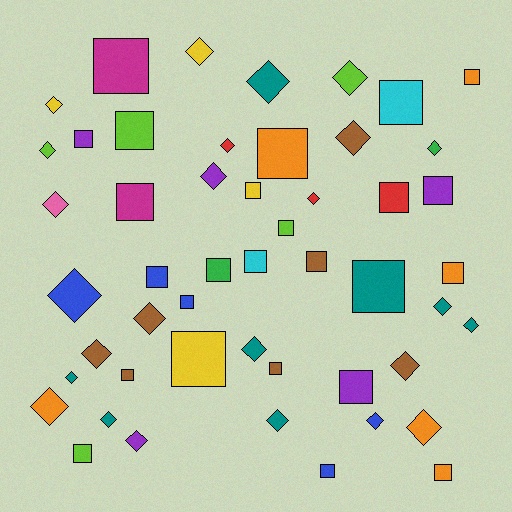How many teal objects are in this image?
There are 8 teal objects.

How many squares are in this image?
There are 25 squares.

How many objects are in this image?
There are 50 objects.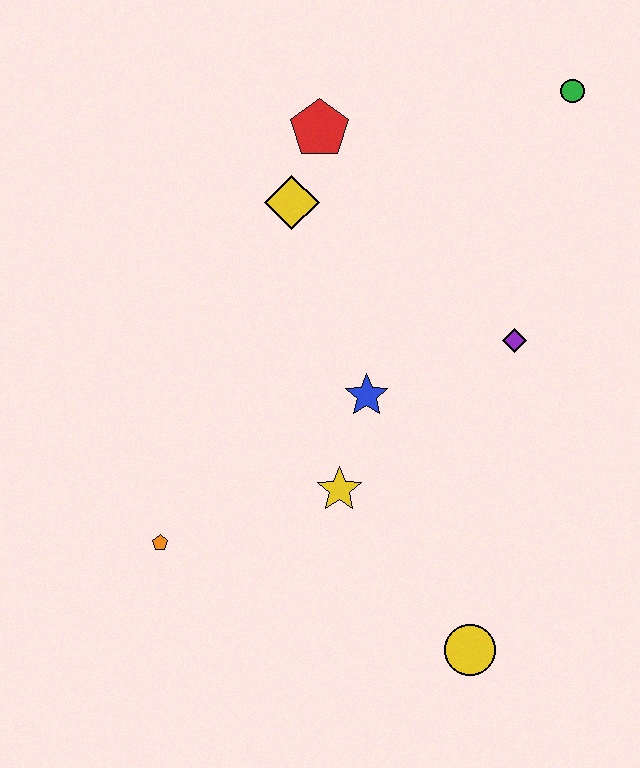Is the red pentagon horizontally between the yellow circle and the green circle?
No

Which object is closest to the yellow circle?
The yellow star is closest to the yellow circle.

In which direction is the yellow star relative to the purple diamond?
The yellow star is to the left of the purple diamond.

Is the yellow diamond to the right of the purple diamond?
No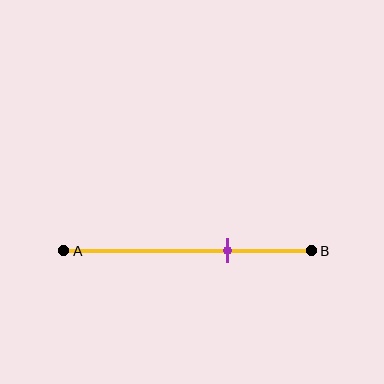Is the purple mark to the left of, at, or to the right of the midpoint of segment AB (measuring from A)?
The purple mark is to the right of the midpoint of segment AB.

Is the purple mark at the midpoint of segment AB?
No, the mark is at about 65% from A, not at the 50% midpoint.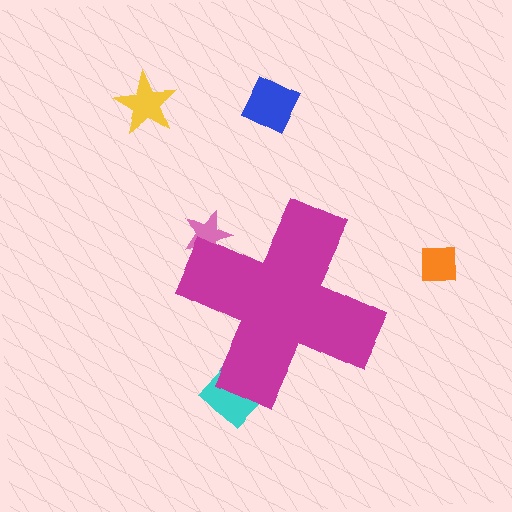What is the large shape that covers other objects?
A magenta cross.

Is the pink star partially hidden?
Yes, the pink star is partially hidden behind the magenta cross.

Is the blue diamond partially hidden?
No, the blue diamond is fully visible.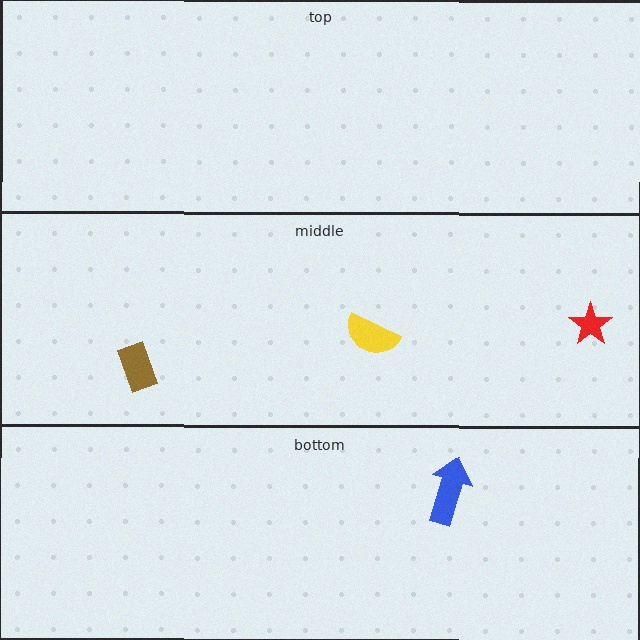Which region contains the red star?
The middle region.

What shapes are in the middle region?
The red star, the brown rectangle, the yellow semicircle.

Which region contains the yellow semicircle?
The middle region.